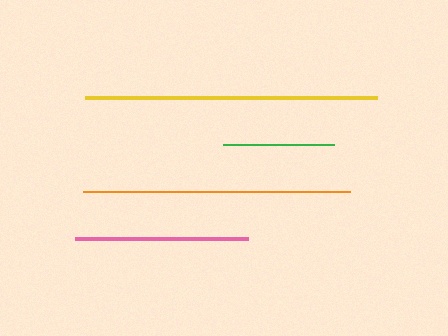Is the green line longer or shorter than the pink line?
The pink line is longer than the green line.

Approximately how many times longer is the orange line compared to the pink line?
The orange line is approximately 1.5 times the length of the pink line.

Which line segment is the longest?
The yellow line is the longest at approximately 292 pixels.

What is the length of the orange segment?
The orange segment is approximately 266 pixels long.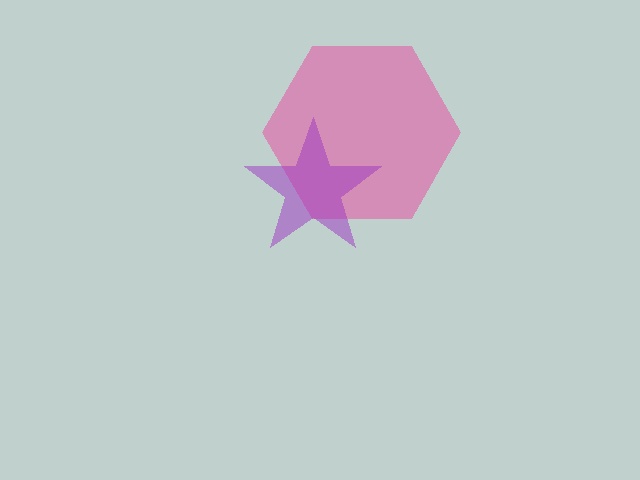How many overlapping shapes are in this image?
There are 2 overlapping shapes in the image.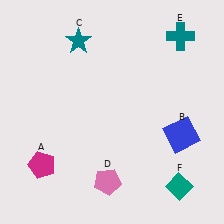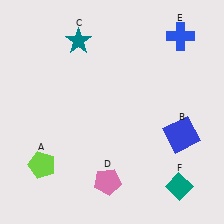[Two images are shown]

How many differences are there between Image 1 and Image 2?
There are 2 differences between the two images.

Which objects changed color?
A changed from magenta to lime. E changed from teal to blue.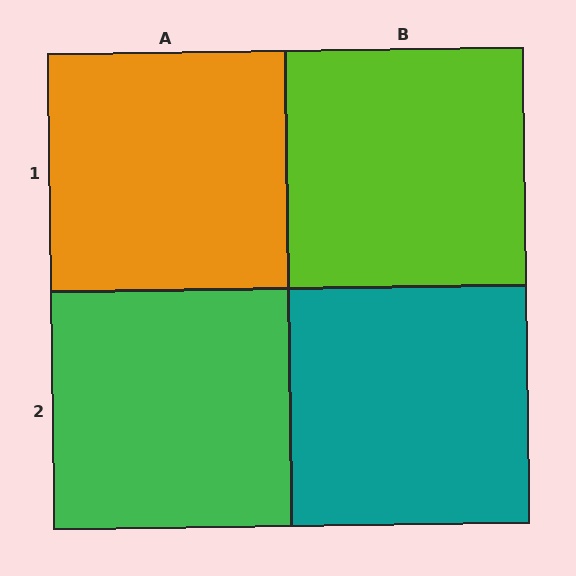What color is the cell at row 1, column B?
Lime.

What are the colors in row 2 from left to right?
Green, teal.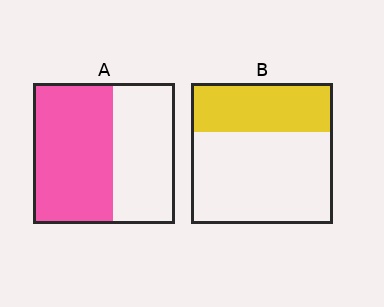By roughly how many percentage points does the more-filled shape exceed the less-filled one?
By roughly 20 percentage points (A over B).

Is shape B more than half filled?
No.